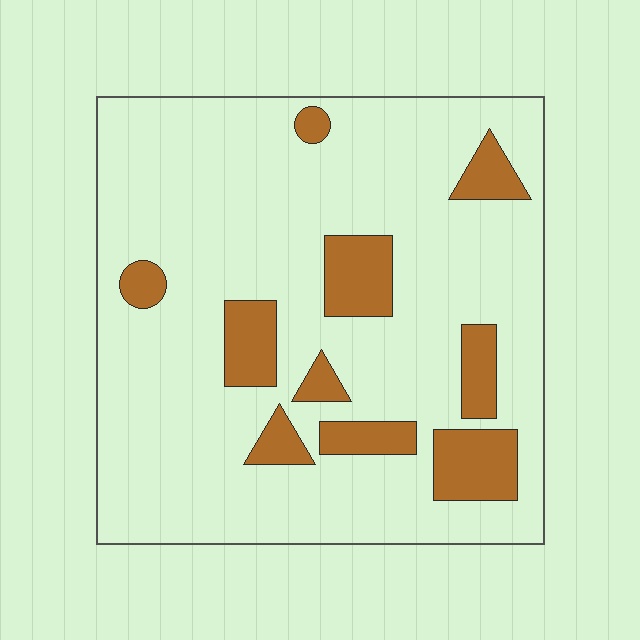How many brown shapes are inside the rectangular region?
10.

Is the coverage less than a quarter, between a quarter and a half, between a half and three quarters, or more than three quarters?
Less than a quarter.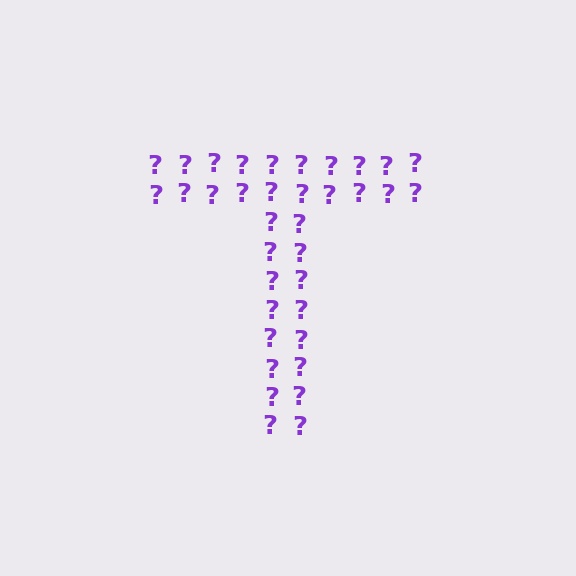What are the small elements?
The small elements are question marks.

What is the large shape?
The large shape is the letter T.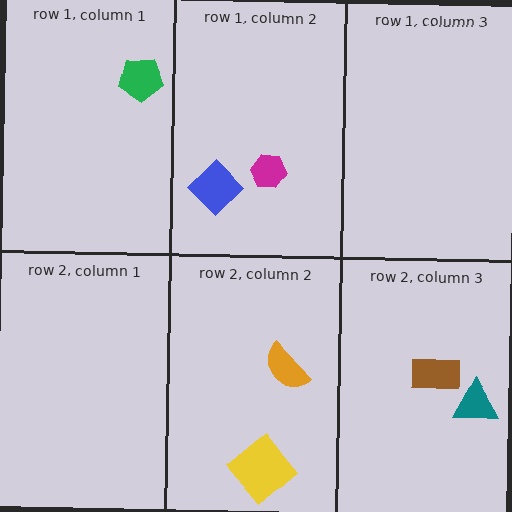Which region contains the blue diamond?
The row 1, column 2 region.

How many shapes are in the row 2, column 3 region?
2.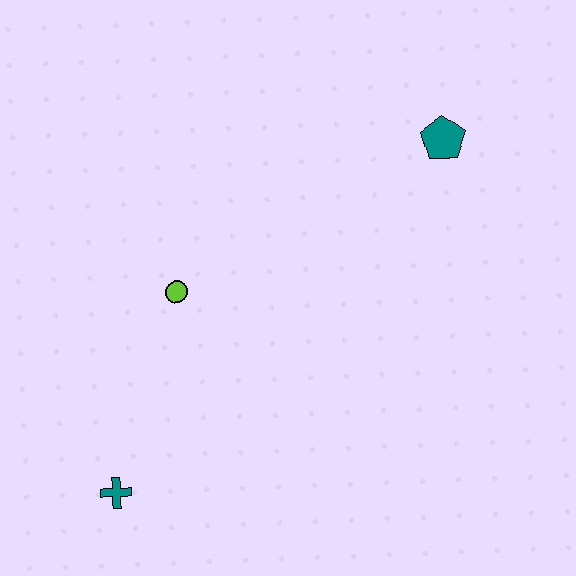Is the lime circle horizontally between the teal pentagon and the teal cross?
Yes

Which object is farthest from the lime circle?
The teal pentagon is farthest from the lime circle.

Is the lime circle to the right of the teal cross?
Yes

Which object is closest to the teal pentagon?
The lime circle is closest to the teal pentagon.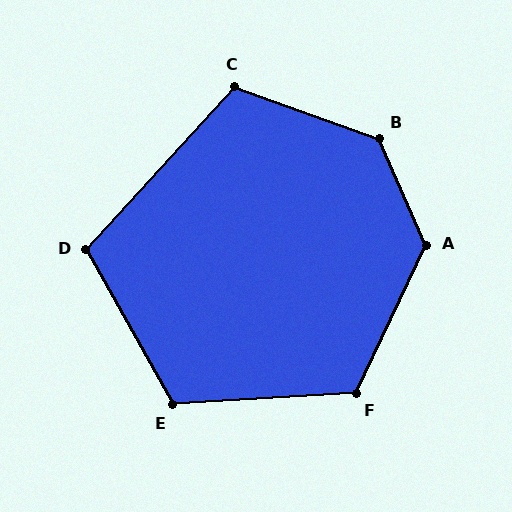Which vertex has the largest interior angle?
B, at approximately 133 degrees.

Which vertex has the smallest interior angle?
D, at approximately 108 degrees.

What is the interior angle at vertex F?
Approximately 119 degrees (obtuse).